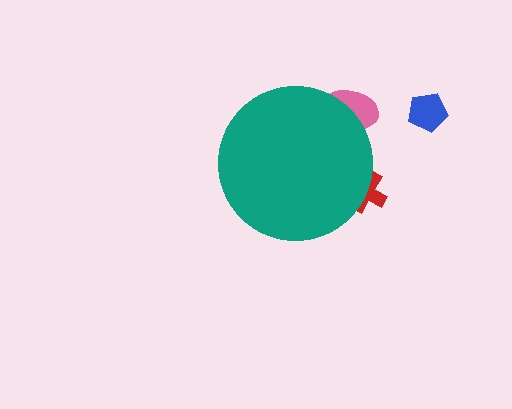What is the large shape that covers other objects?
A teal circle.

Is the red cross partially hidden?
Yes, the red cross is partially hidden behind the teal circle.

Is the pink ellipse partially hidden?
Yes, the pink ellipse is partially hidden behind the teal circle.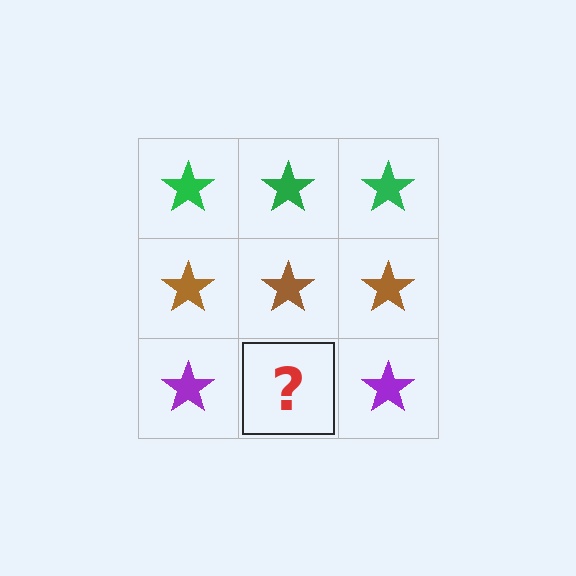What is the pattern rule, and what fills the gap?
The rule is that each row has a consistent color. The gap should be filled with a purple star.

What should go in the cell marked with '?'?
The missing cell should contain a purple star.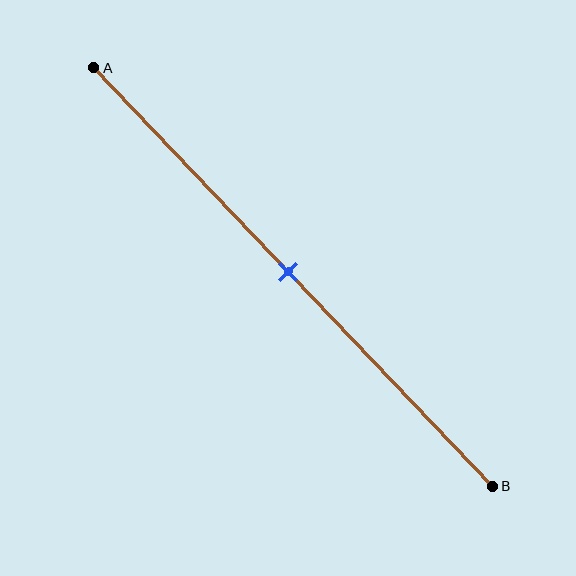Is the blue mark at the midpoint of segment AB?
Yes, the mark is approximately at the midpoint.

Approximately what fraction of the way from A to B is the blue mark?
The blue mark is approximately 50% of the way from A to B.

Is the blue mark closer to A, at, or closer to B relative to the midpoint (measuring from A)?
The blue mark is approximately at the midpoint of segment AB.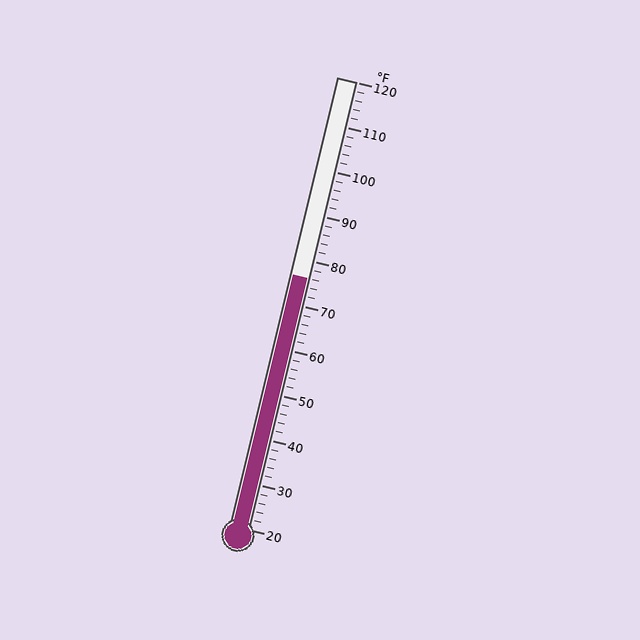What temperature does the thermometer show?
The thermometer shows approximately 76°F.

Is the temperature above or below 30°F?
The temperature is above 30°F.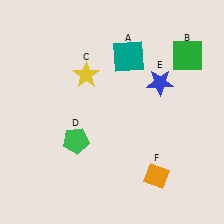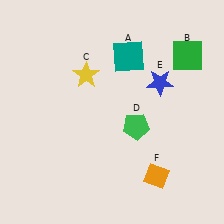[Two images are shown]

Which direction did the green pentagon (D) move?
The green pentagon (D) moved right.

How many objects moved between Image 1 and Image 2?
1 object moved between the two images.